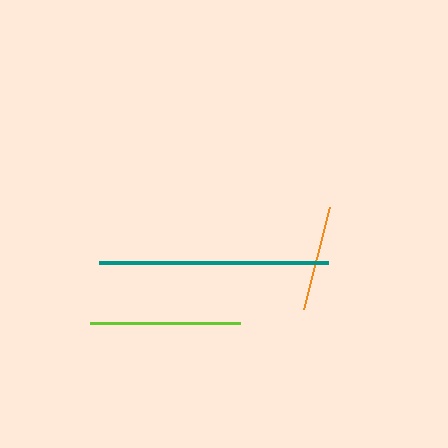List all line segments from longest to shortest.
From longest to shortest: teal, lime, orange.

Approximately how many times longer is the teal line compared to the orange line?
The teal line is approximately 2.2 times the length of the orange line.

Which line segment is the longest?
The teal line is the longest at approximately 229 pixels.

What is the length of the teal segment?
The teal segment is approximately 229 pixels long.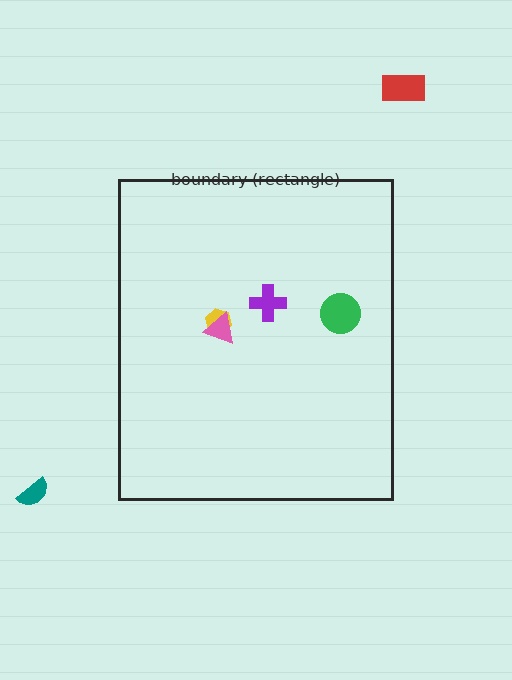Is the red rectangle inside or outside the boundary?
Outside.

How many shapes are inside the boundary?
4 inside, 2 outside.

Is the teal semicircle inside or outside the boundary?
Outside.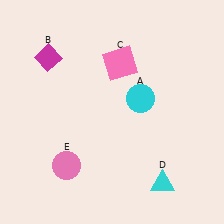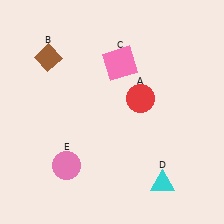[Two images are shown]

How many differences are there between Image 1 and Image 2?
There are 2 differences between the two images.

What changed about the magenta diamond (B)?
In Image 1, B is magenta. In Image 2, it changed to brown.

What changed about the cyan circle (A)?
In Image 1, A is cyan. In Image 2, it changed to red.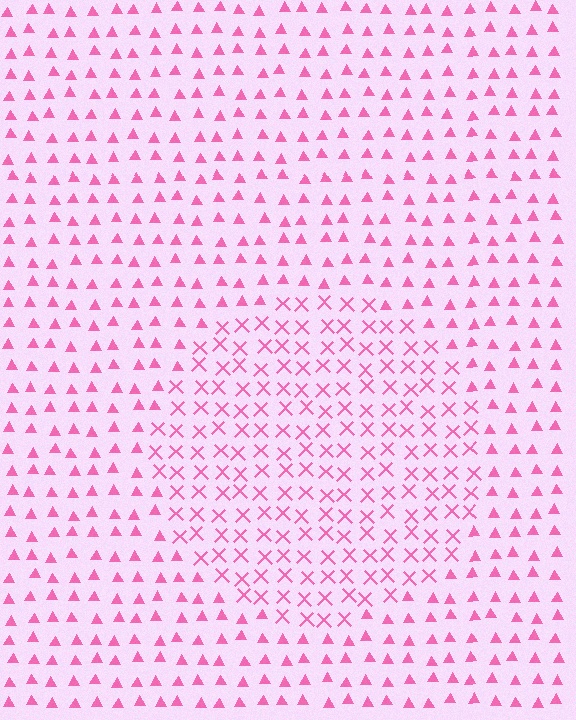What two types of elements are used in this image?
The image uses X marks inside the circle region and triangles outside it.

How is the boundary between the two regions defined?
The boundary is defined by a change in element shape: X marks inside vs. triangles outside. All elements share the same color and spacing.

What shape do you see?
I see a circle.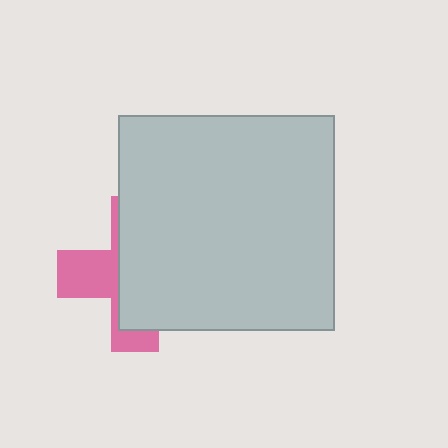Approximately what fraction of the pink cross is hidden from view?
Roughly 66% of the pink cross is hidden behind the light gray square.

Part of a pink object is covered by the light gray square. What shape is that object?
It is a cross.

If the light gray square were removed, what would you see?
You would see the complete pink cross.